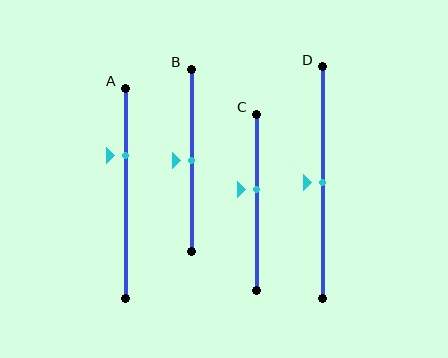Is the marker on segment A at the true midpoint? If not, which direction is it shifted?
No, the marker on segment A is shifted upward by about 18% of the segment length.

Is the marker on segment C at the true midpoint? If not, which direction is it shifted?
No, the marker on segment C is shifted upward by about 7% of the segment length.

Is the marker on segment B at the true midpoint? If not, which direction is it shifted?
Yes, the marker on segment B is at the true midpoint.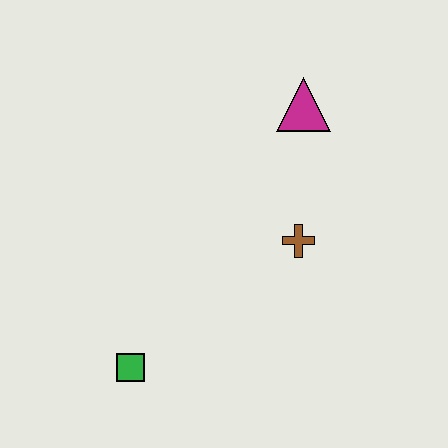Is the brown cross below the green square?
No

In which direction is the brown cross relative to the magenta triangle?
The brown cross is below the magenta triangle.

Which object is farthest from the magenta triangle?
The green square is farthest from the magenta triangle.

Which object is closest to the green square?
The brown cross is closest to the green square.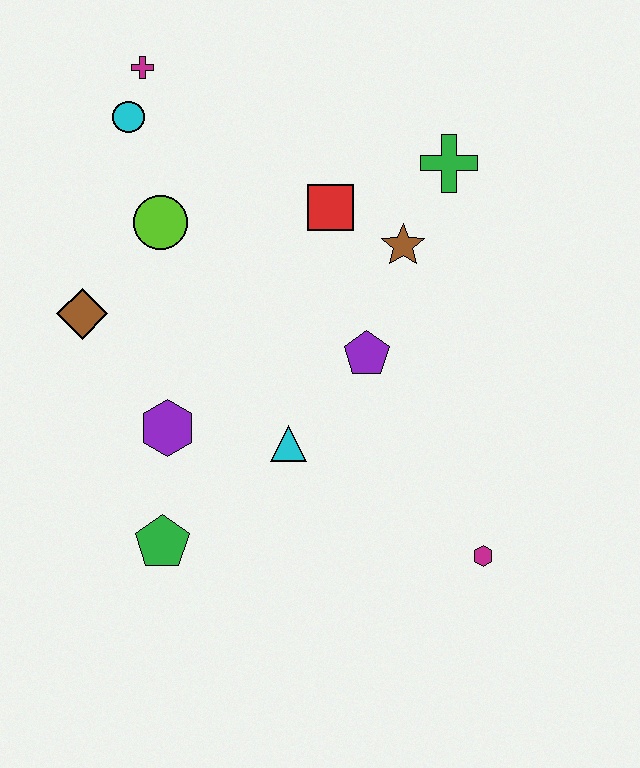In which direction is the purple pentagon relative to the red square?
The purple pentagon is below the red square.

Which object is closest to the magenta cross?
The cyan circle is closest to the magenta cross.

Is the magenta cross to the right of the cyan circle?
Yes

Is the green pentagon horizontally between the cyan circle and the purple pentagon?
Yes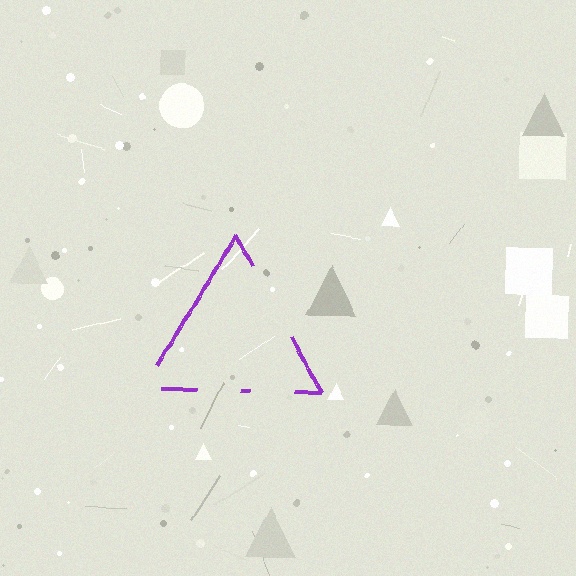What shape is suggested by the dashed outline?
The dashed outline suggests a triangle.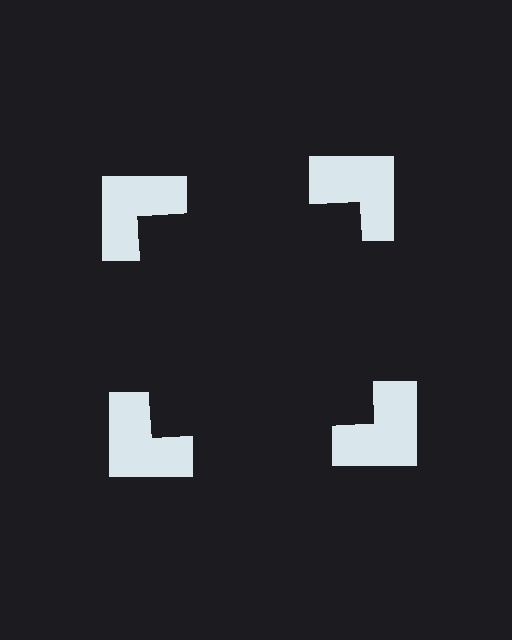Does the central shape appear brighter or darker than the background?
It typically appears slightly darker than the background, even though no actual brightness change is drawn.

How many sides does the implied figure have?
4 sides.